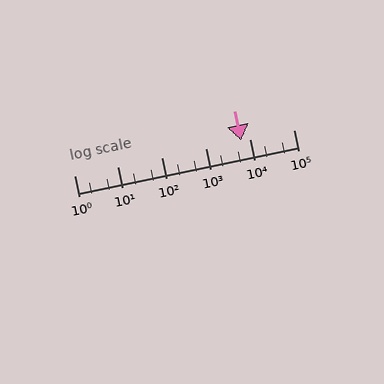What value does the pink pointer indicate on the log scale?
The pointer indicates approximately 6400.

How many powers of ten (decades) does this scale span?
The scale spans 5 decades, from 1 to 100000.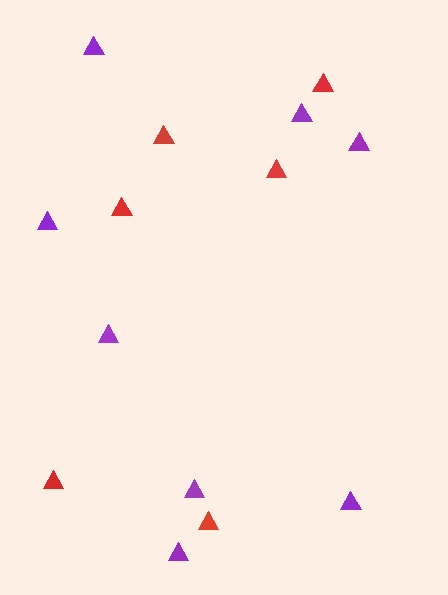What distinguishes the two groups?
There are 2 groups: one group of red triangles (6) and one group of purple triangles (8).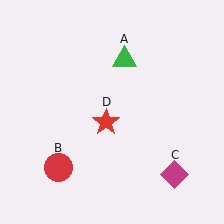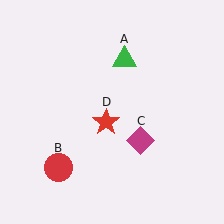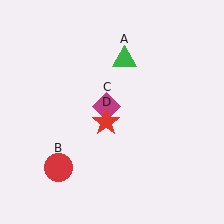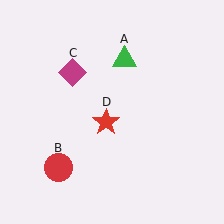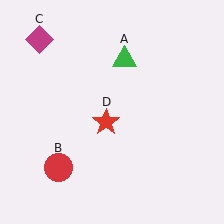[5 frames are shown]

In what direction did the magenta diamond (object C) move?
The magenta diamond (object C) moved up and to the left.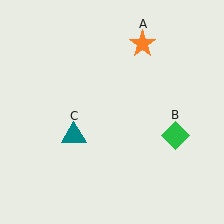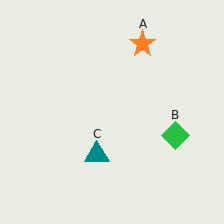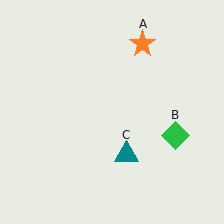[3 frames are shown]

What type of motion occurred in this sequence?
The teal triangle (object C) rotated counterclockwise around the center of the scene.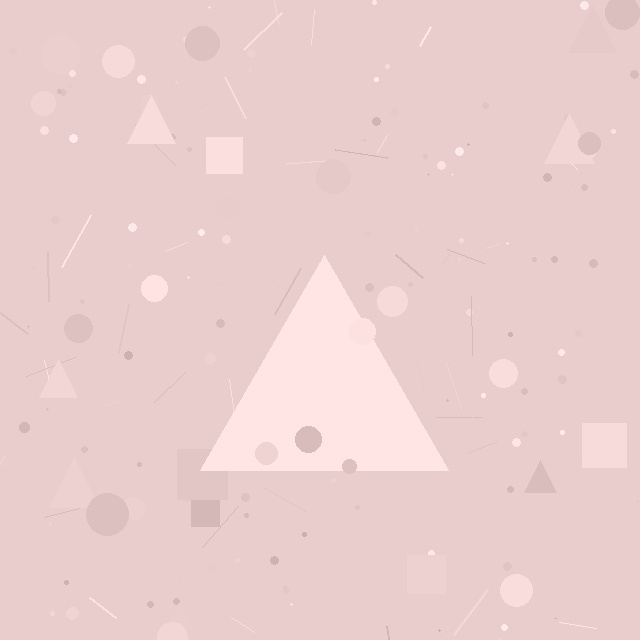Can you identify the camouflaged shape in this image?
The camouflaged shape is a triangle.